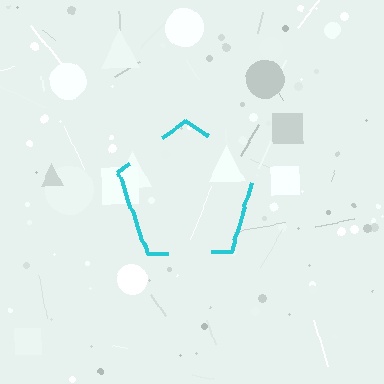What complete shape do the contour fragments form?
The contour fragments form a pentagon.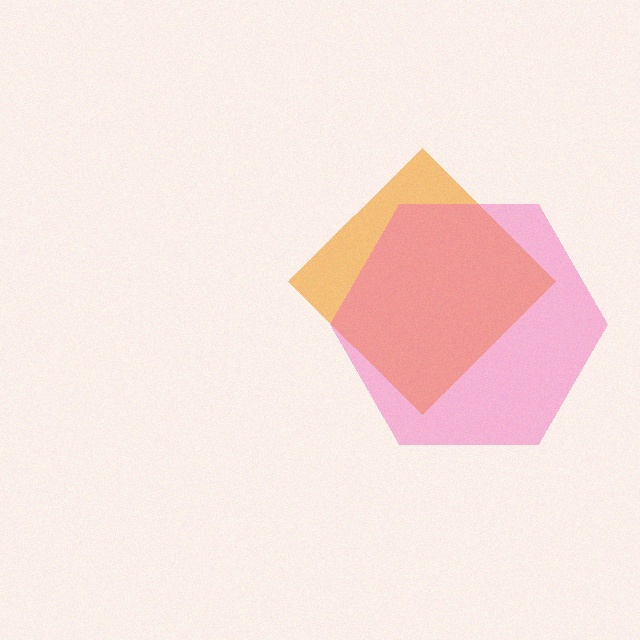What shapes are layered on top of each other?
The layered shapes are: an orange diamond, a pink hexagon.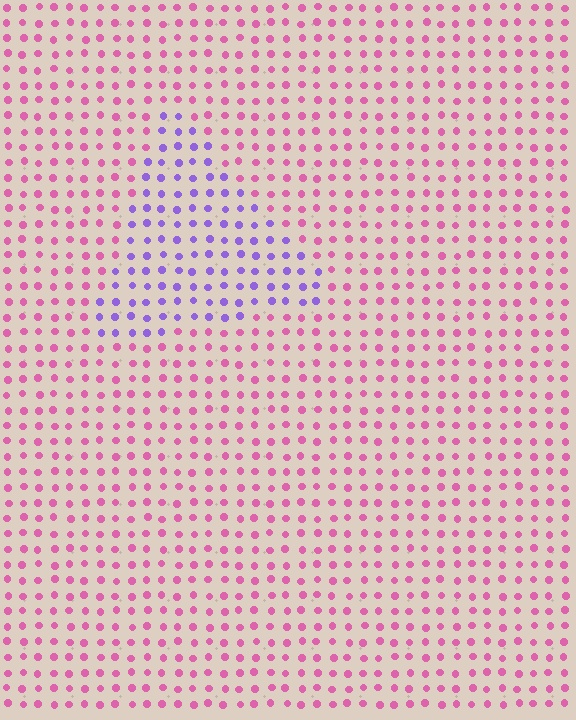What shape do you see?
I see a triangle.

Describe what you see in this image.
The image is filled with small pink elements in a uniform arrangement. A triangle-shaped region is visible where the elements are tinted to a slightly different hue, forming a subtle color boundary.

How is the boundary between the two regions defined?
The boundary is defined purely by a slight shift in hue (about 60 degrees). Spacing, size, and orientation are identical on both sides.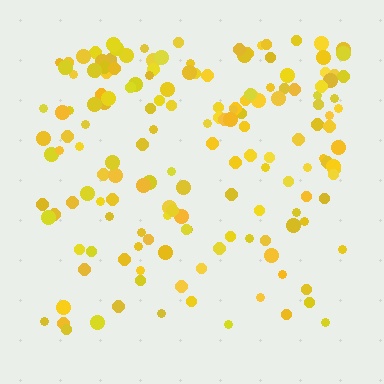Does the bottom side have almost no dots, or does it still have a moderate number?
Still a moderate number, just noticeably fewer than the top.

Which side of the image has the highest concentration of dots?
The top.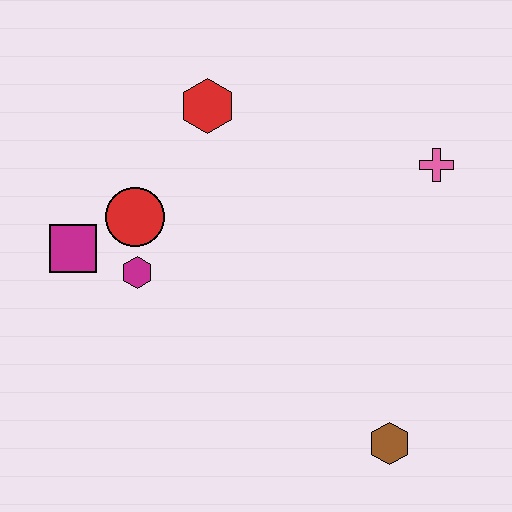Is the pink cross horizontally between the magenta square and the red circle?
No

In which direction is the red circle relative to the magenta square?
The red circle is to the right of the magenta square.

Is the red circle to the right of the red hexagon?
No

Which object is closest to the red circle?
The magenta hexagon is closest to the red circle.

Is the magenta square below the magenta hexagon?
No